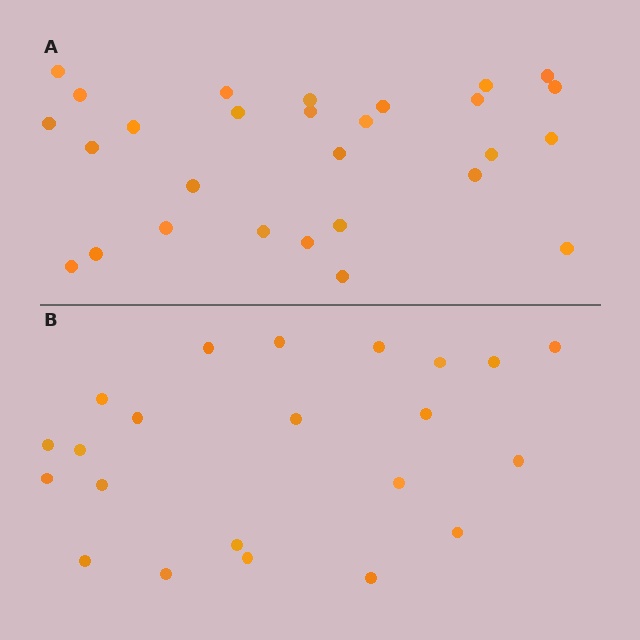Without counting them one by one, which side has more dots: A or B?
Region A (the top region) has more dots.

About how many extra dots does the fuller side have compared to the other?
Region A has about 6 more dots than region B.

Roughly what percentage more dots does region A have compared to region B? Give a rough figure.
About 25% more.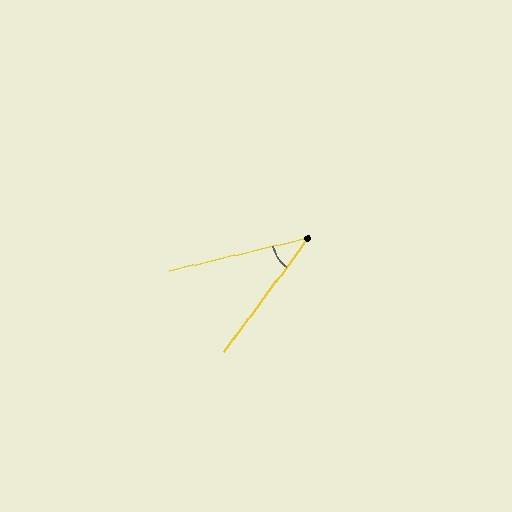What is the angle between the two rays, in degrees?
Approximately 40 degrees.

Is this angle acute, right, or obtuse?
It is acute.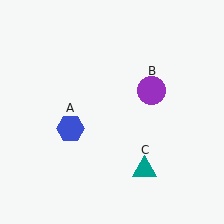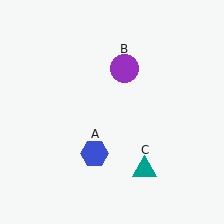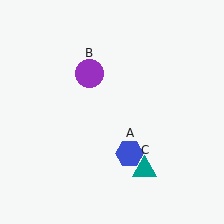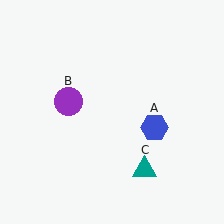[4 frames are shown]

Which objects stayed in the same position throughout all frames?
Teal triangle (object C) remained stationary.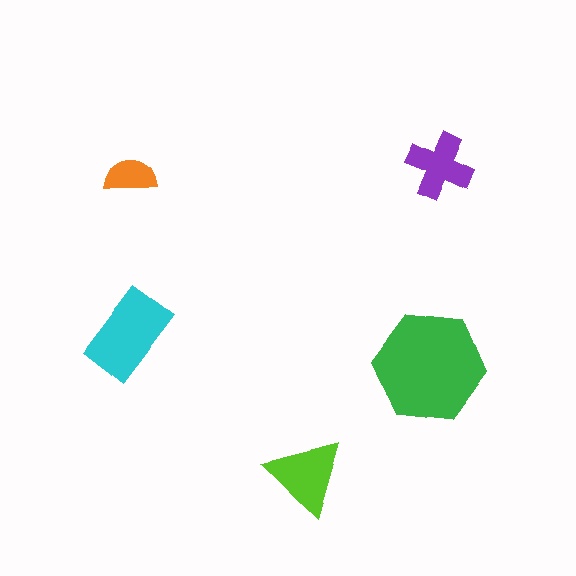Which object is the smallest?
The orange semicircle.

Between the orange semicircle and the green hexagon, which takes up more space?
The green hexagon.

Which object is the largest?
The green hexagon.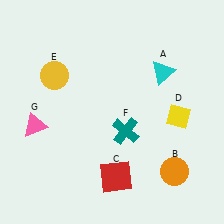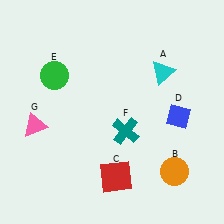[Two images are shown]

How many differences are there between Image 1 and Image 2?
There are 2 differences between the two images.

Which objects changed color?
D changed from yellow to blue. E changed from yellow to green.